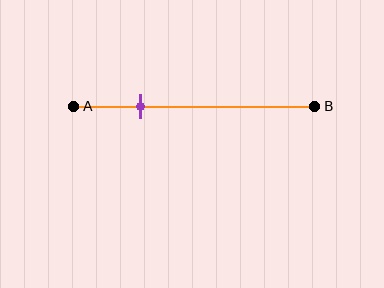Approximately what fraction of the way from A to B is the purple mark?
The purple mark is approximately 30% of the way from A to B.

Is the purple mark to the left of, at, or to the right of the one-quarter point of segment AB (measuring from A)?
The purple mark is approximately at the one-quarter point of segment AB.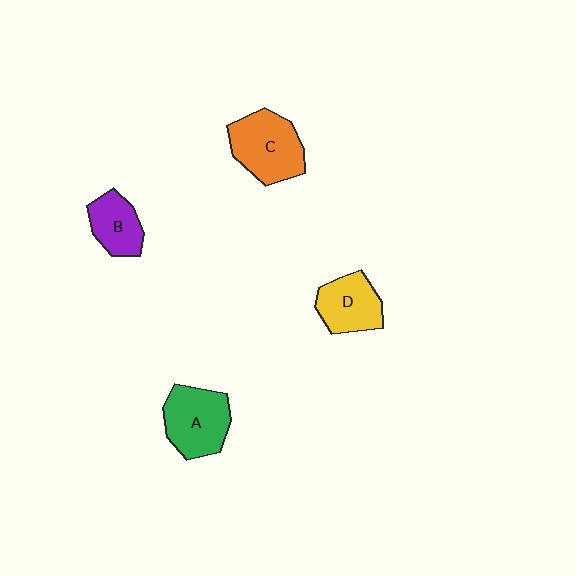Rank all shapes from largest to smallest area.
From largest to smallest: C (orange), A (green), D (yellow), B (purple).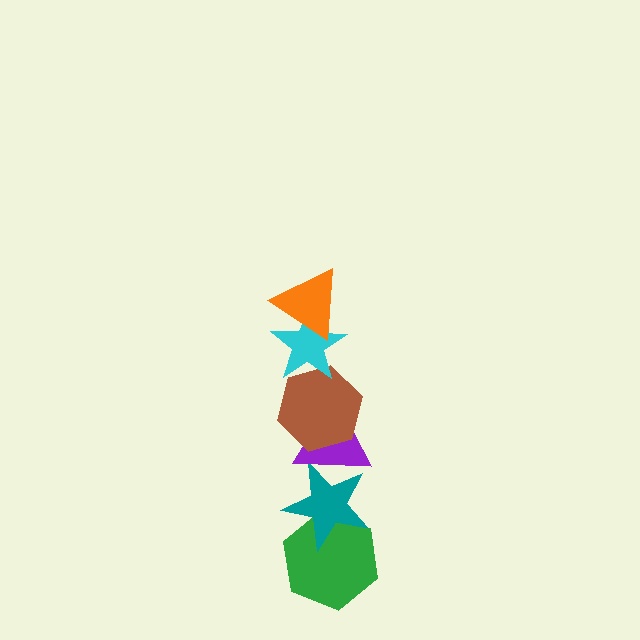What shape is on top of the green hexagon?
The teal star is on top of the green hexagon.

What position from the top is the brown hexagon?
The brown hexagon is 3rd from the top.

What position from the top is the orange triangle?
The orange triangle is 1st from the top.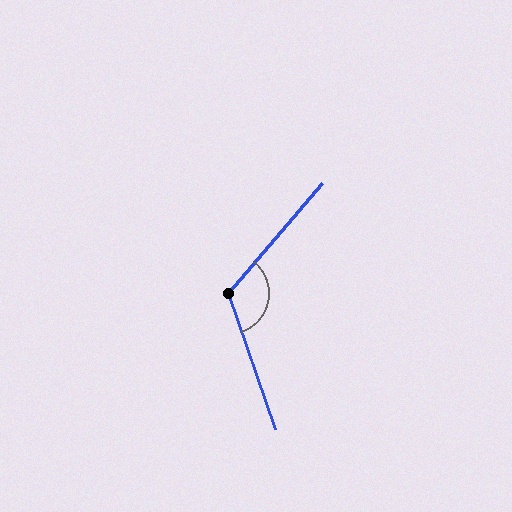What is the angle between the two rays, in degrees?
Approximately 120 degrees.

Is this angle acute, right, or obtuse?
It is obtuse.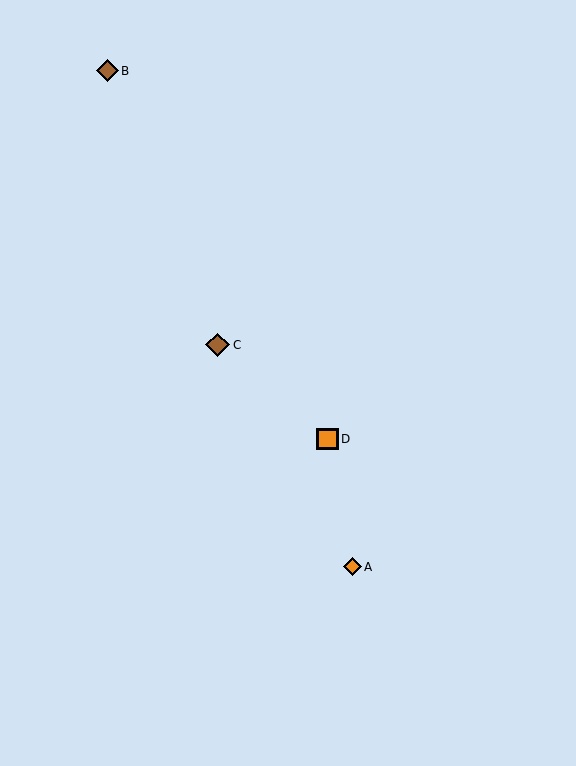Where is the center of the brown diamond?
The center of the brown diamond is at (107, 71).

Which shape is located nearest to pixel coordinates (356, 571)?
The orange diamond (labeled A) at (352, 567) is nearest to that location.